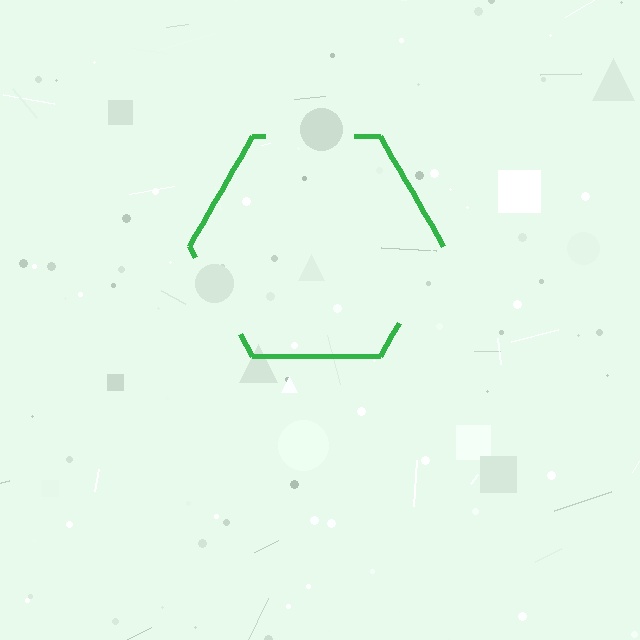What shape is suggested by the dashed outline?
The dashed outline suggests a hexagon.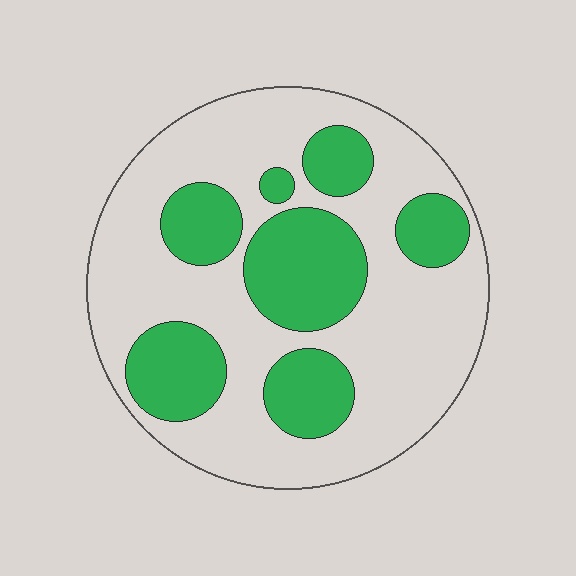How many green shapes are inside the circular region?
7.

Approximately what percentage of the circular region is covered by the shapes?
Approximately 35%.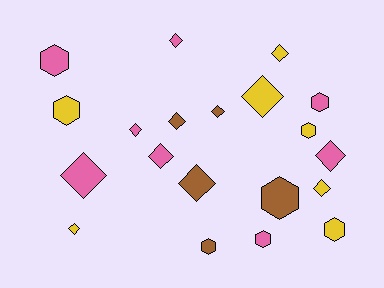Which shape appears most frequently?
Diamond, with 12 objects.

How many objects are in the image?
There are 20 objects.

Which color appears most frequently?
Pink, with 8 objects.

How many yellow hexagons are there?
There are 3 yellow hexagons.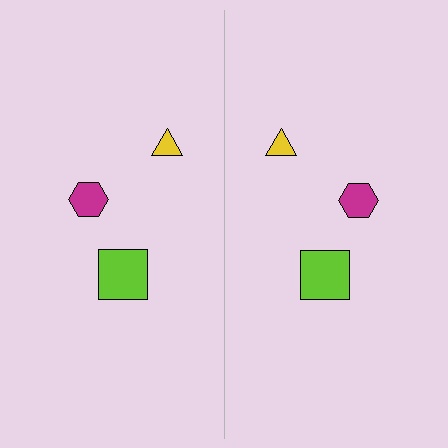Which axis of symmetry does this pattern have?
The pattern has a vertical axis of symmetry running through the center of the image.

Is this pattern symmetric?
Yes, this pattern has bilateral (reflection) symmetry.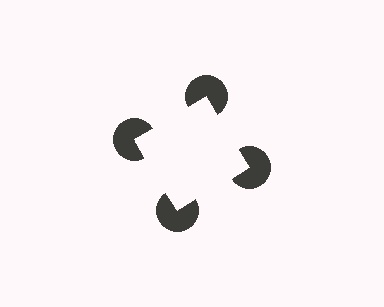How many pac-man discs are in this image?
There are 4 — one at each vertex of the illusory square.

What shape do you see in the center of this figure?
An illusory square — its edges are inferred from the aligned wedge cuts in the pac-man discs, not physically drawn.